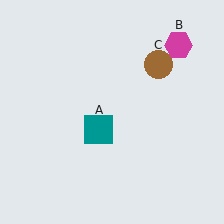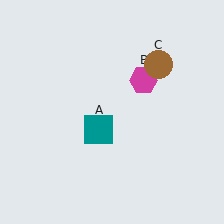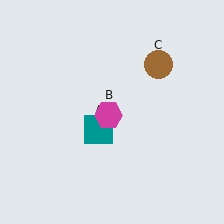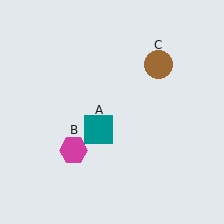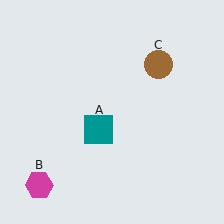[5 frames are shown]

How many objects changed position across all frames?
1 object changed position: magenta hexagon (object B).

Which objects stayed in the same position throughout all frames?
Teal square (object A) and brown circle (object C) remained stationary.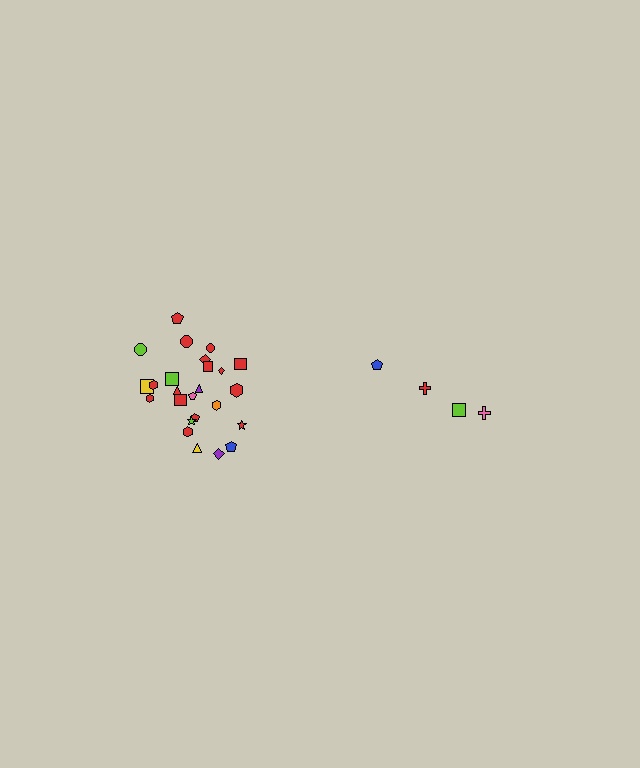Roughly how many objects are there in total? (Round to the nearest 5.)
Roughly 30 objects in total.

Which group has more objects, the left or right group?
The left group.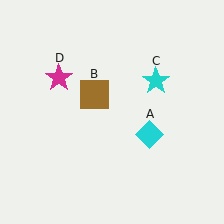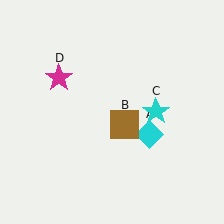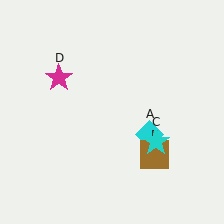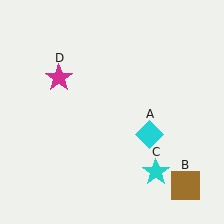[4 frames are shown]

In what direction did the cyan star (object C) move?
The cyan star (object C) moved down.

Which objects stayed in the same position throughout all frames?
Cyan diamond (object A) and magenta star (object D) remained stationary.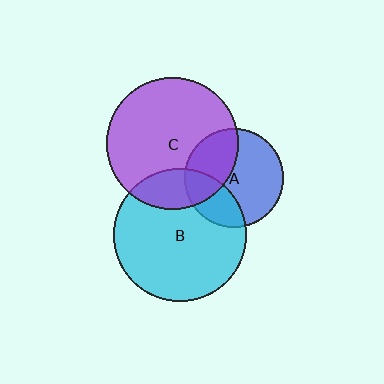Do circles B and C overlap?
Yes.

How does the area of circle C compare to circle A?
Approximately 1.8 times.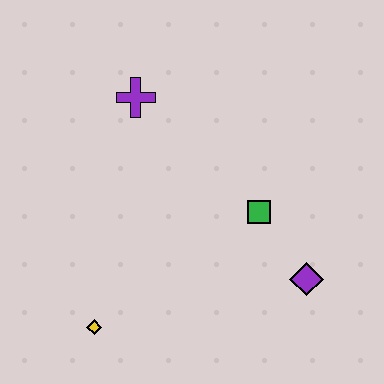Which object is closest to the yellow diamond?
The green square is closest to the yellow diamond.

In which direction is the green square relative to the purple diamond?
The green square is above the purple diamond.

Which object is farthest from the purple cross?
The purple diamond is farthest from the purple cross.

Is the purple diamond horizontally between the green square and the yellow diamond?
No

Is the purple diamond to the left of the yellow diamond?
No